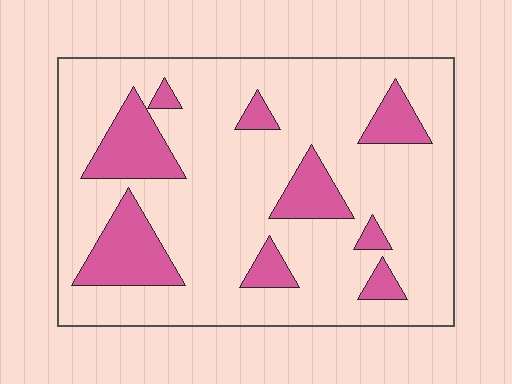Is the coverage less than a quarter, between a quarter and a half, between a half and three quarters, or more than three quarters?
Less than a quarter.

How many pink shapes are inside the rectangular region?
9.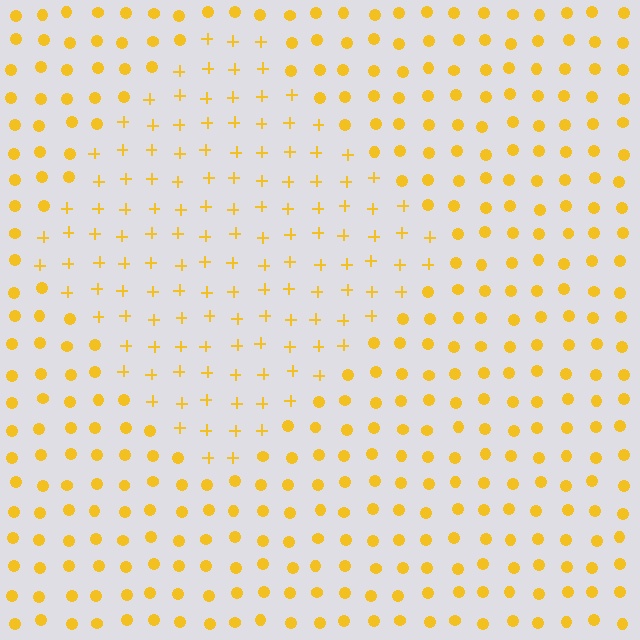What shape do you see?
I see a diamond.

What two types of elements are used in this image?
The image uses plus signs inside the diamond region and circles outside it.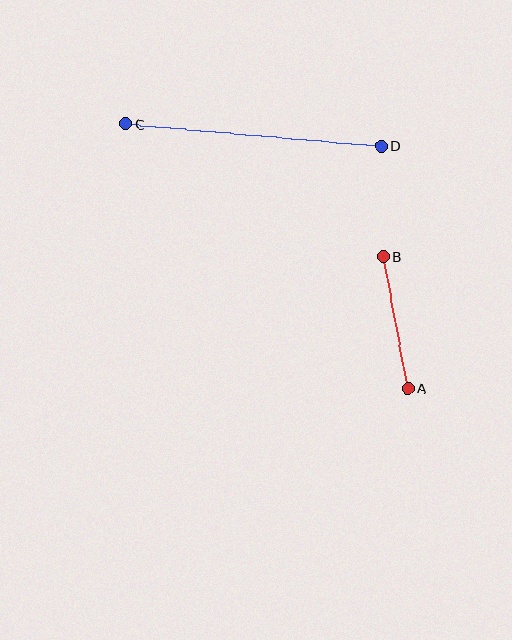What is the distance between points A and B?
The distance is approximately 134 pixels.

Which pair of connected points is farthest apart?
Points C and D are farthest apart.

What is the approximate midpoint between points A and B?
The midpoint is at approximately (396, 323) pixels.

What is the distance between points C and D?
The distance is approximately 256 pixels.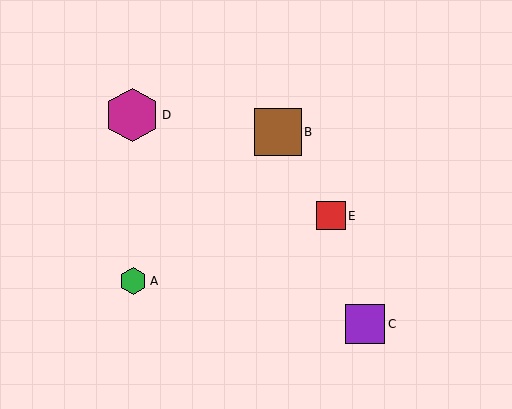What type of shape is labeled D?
Shape D is a magenta hexagon.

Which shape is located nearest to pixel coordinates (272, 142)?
The brown square (labeled B) at (278, 132) is nearest to that location.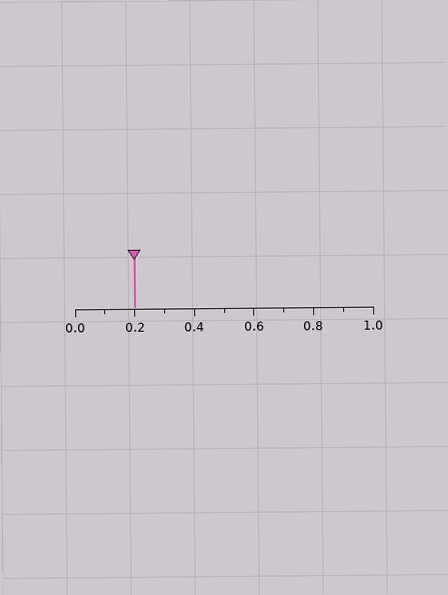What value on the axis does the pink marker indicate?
The marker indicates approximately 0.2.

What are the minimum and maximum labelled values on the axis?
The axis runs from 0.0 to 1.0.